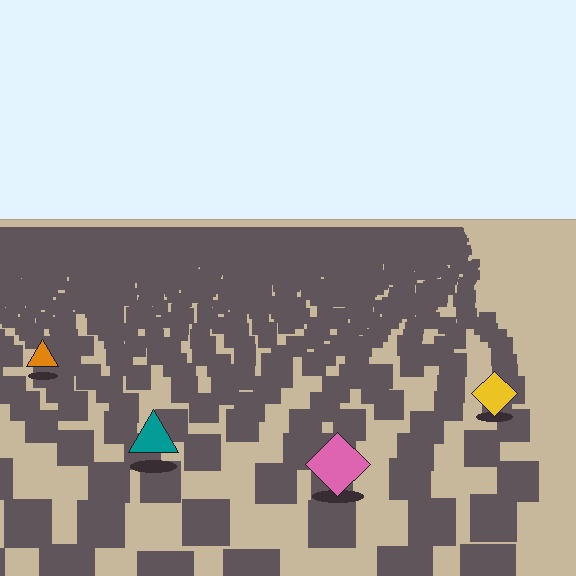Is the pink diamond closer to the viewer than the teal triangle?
Yes. The pink diamond is closer — you can tell from the texture gradient: the ground texture is coarser near it.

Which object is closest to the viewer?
The pink diamond is closest. The texture marks near it are larger and more spread out.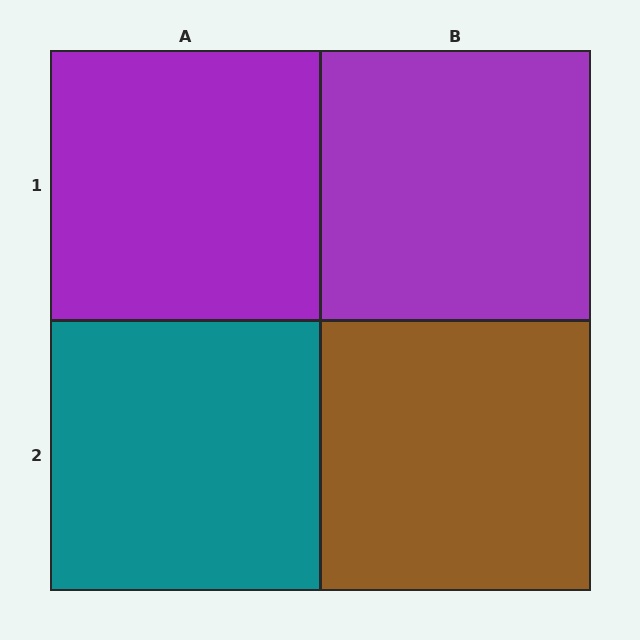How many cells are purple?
2 cells are purple.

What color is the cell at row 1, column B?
Purple.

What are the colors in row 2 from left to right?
Teal, brown.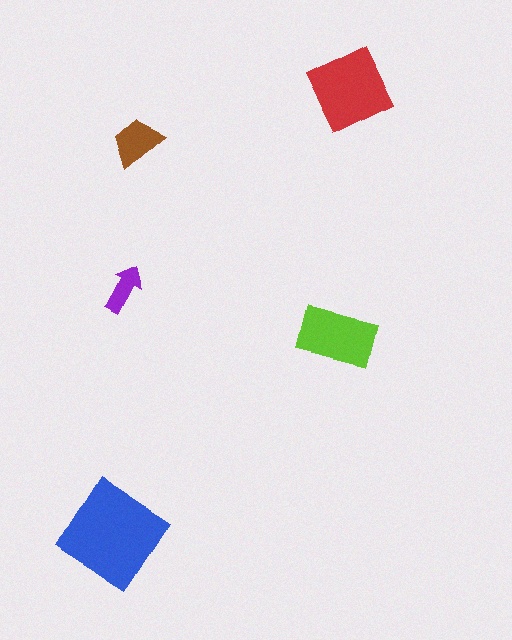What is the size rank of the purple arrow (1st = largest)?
5th.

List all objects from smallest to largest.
The purple arrow, the brown trapezoid, the lime rectangle, the red diamond, the blue diamond.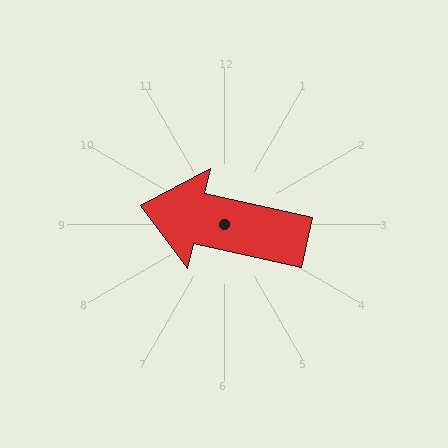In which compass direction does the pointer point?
West.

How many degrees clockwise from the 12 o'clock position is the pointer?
Approximately 282 degrees.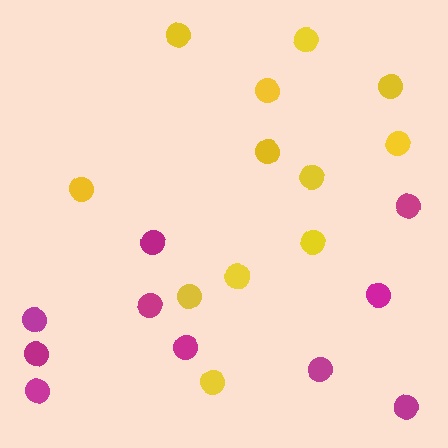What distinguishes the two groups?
There are 2 groups: one group of magenta circles (10) and one group of yellow circles (12).